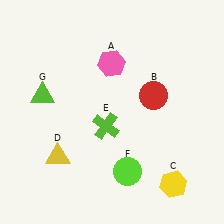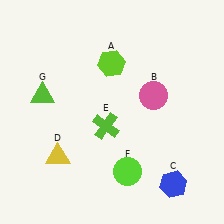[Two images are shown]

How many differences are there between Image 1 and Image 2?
There are 3 differences between the two images.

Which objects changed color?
A changed from pink to lime. B changed from red to pink. C changed from yellow to blue.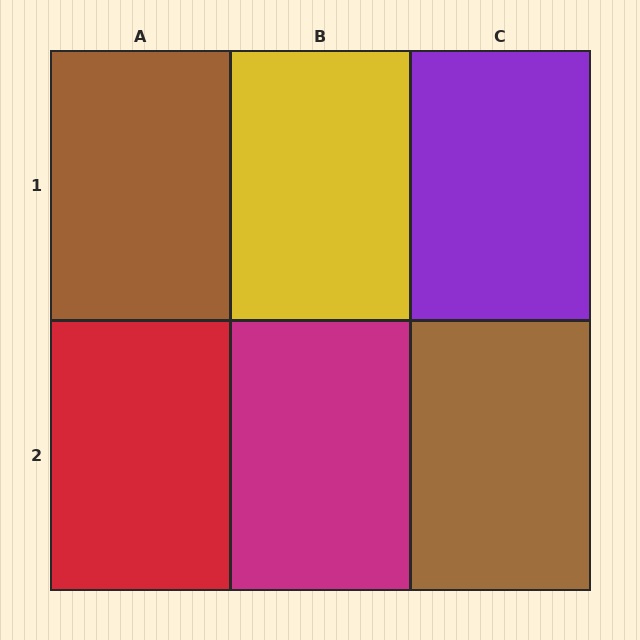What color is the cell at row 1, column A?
Brown.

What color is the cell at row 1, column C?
Purple.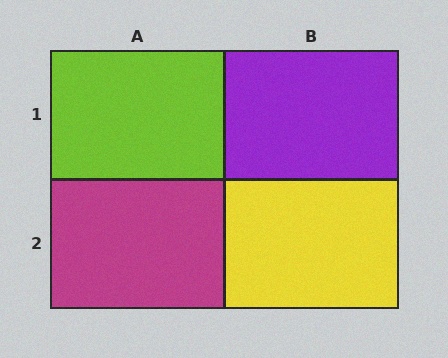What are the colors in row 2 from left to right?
Magenta, yellow.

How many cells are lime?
1 cell is lime.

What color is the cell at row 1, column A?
Lime.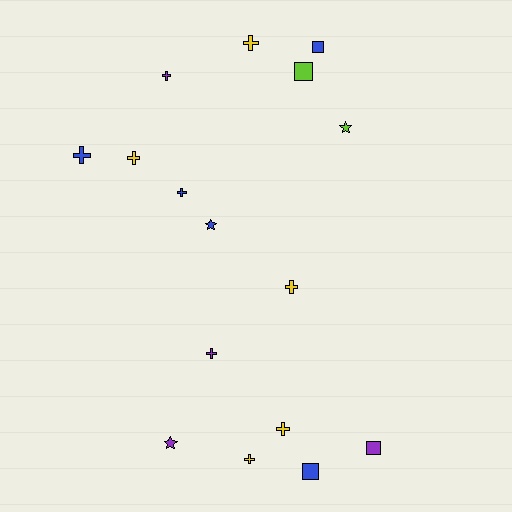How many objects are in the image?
There are 16 objects.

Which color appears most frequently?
Blue, with 5 objects.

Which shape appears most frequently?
Cross, with 9 objects.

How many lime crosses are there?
There are no lime crosses.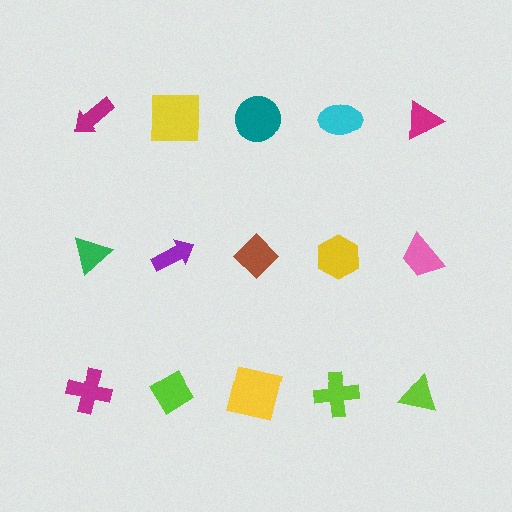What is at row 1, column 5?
A magenta triangle.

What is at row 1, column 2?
A yellow square.